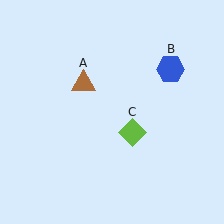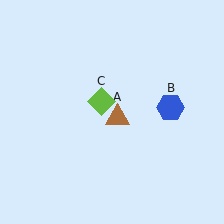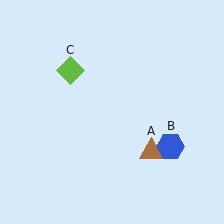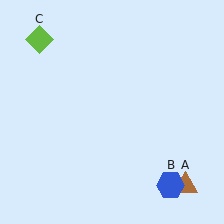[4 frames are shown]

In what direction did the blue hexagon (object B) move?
The blue hexagon (object B) moved down.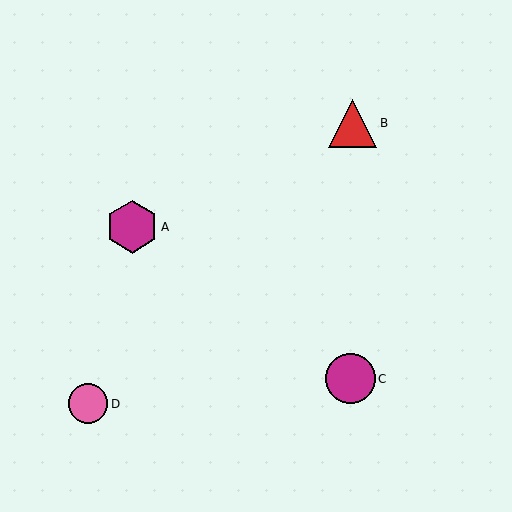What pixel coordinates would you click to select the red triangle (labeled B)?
Click at (353, 123) to select the red triangle B.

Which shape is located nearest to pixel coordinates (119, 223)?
The magenta hexagon (labeled A) at (132, 227) is nearest to that location.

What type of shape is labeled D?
Shape D is a pink circle.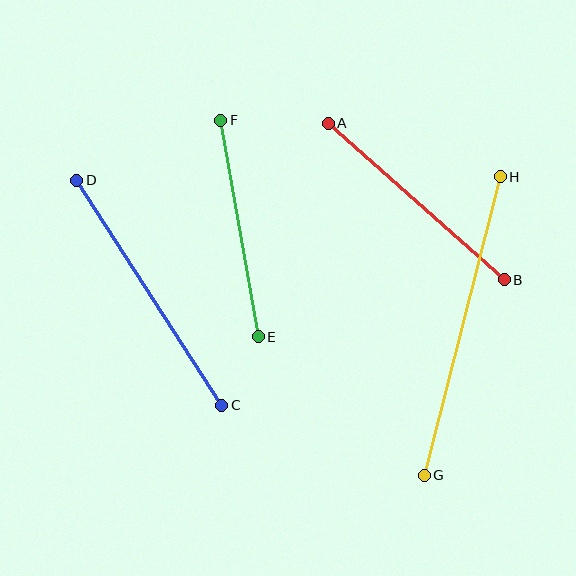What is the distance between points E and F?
The distance is approximately 220 pixels.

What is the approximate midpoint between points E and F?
The midpoint is at approximately (239, 228) pixels.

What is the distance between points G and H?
The distance is approximately 308 pixels.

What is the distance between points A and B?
The distance is approximately 235 pixels.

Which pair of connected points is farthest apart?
Points G and H are farthest apart.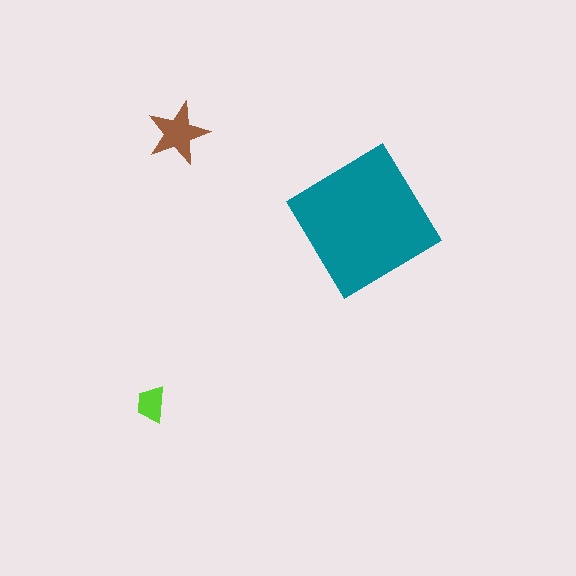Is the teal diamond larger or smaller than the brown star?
Larger.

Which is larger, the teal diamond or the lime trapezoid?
The teal diamond.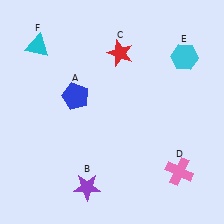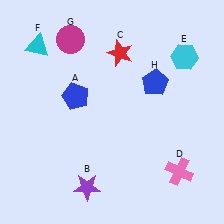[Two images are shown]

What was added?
A magenta circle (G), a blue pentagon (H) were added in Image 2.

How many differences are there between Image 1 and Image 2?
There are 2 differences between the two images.